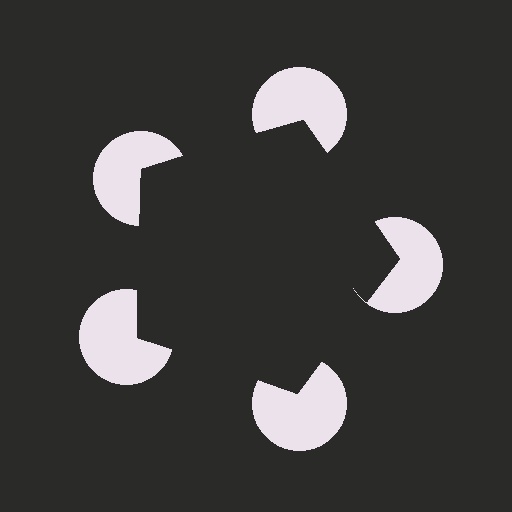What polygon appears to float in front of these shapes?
An illusory pentagon — its edges are inferred from the aligned wedge cuts in the pac-man discs, not physically drawn.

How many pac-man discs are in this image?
There are 5 — one at each vertex of the illusory pentagon.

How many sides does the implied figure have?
5 sides.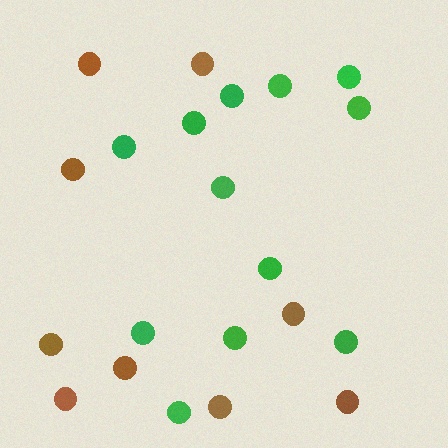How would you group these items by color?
There are 2 groups: one group of brown circles (9) and one group of green circles (12).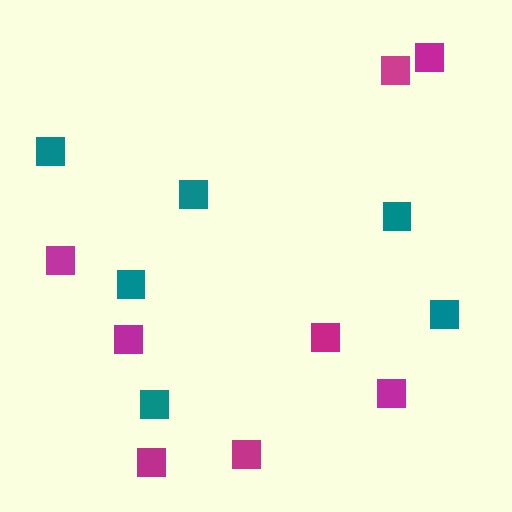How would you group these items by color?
There are 2 groups: one group of teal squares (6) and one group of magenta squares (8).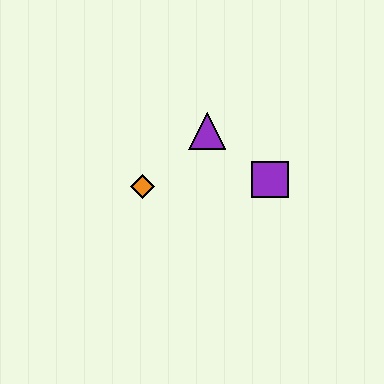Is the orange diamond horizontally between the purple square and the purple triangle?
No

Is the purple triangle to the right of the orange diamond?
Yes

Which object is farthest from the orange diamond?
The purple square is farthest from the orange diamond.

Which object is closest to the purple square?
The purple triangle is closest to the purple square.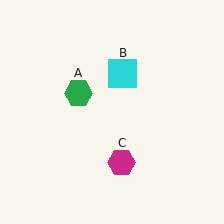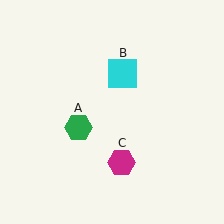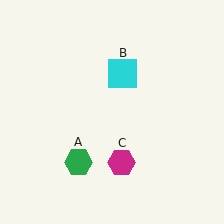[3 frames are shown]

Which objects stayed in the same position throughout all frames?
Cyan square (object B) and magenta hexagon (object C) remained stationary.